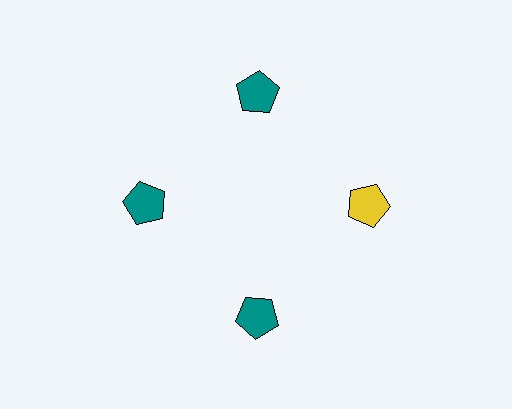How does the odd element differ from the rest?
It has a different color: yellow instead of teal.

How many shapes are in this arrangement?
There are 4 shapes arranged in a ring pattern.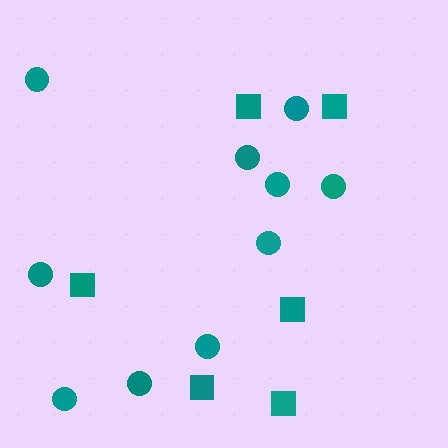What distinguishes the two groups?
There are 2 groups: one group of circles (10) and one group of squares (6).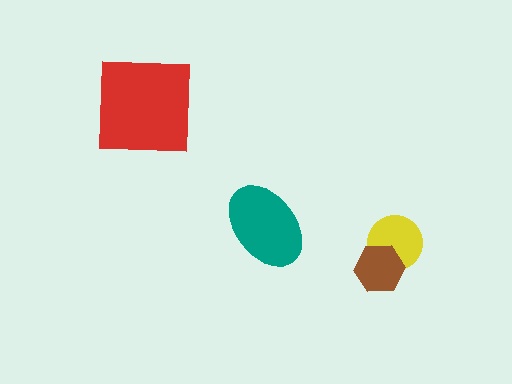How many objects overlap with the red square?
0 objects overlap with the red square.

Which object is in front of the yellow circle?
The brown hexagon is in front of the yellow circle.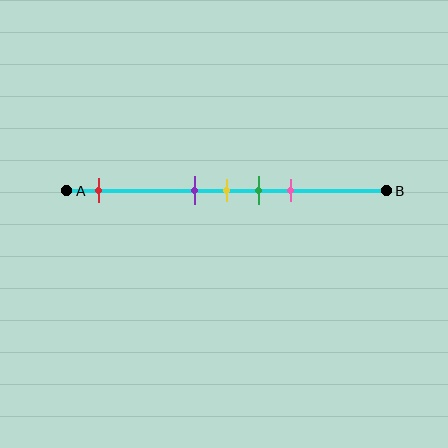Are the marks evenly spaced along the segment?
No, the marks are not evenly spaced.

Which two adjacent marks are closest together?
The purple and yellow marks are the closest adjacent pair.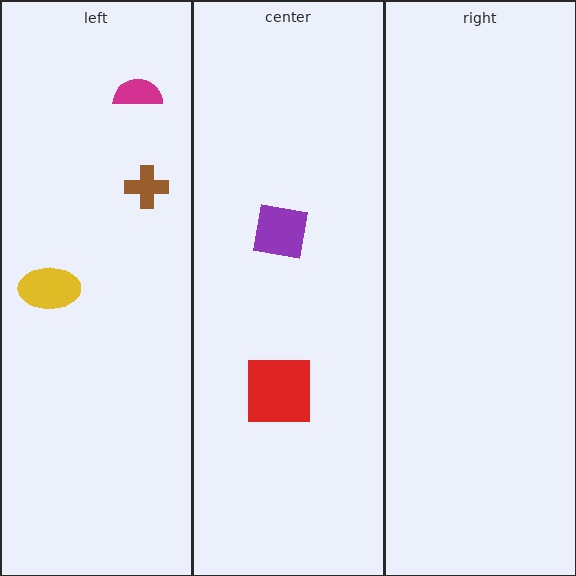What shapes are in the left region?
The brown cross, the magenta semicircle, the yellow ellipse.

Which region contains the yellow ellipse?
The left region.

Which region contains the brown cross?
The left region.